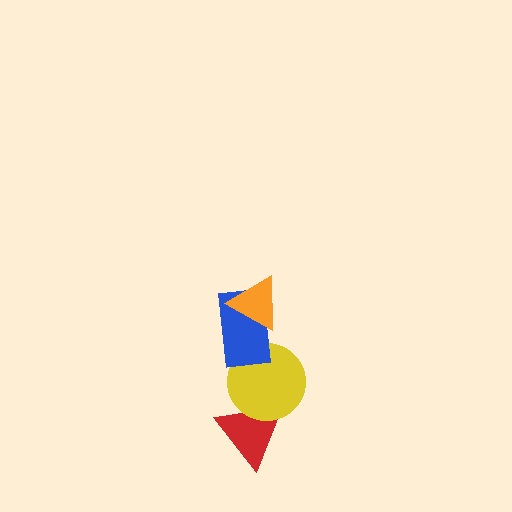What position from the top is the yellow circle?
The yellow circle is 3rd from the top.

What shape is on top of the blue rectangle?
The orange triangle is on top of the blue rectangle.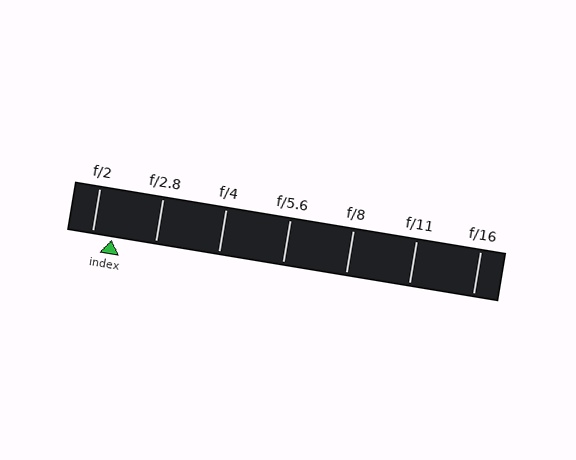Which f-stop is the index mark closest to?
The index mark is closest to f/2.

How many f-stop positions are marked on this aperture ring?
There are 7 f-stop positions marked.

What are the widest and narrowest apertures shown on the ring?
The widest aperture shown is f/2 and the narrowest is f/16.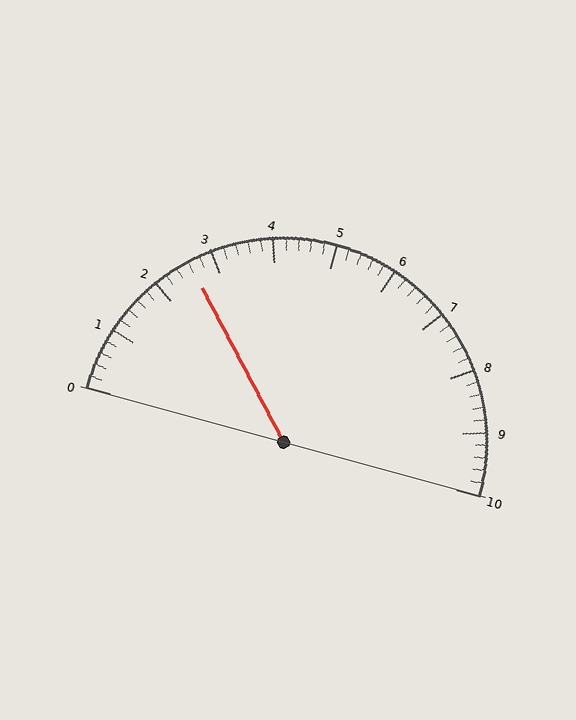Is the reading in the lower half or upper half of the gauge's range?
The reading is in the lower half of the range (0 to 10).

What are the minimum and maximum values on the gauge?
The gauge ranges from 0 to 10.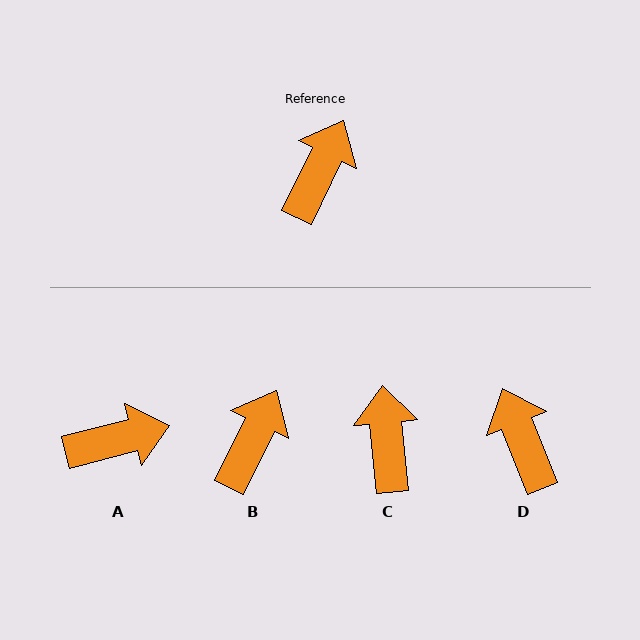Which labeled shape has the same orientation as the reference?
B.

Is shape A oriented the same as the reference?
No, it is off by about 49 degrees.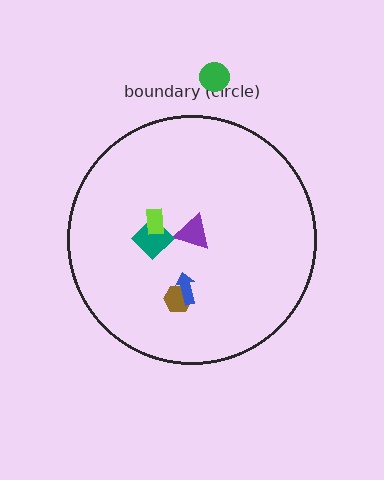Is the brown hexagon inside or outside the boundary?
Inside.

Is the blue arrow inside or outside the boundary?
Inside.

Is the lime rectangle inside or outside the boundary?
Inside.